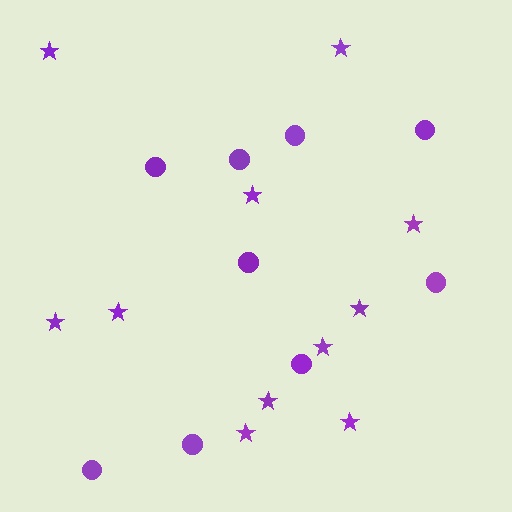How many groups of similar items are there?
There are 2 groups: one group of circles (9) and one group of stars (11).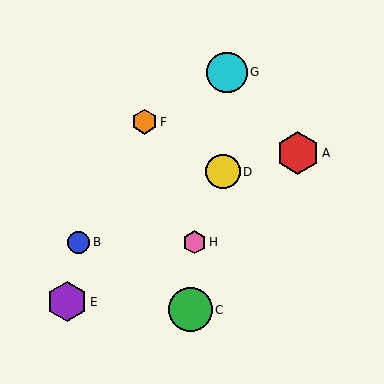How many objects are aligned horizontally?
2 objects (B, H) are aligned horizontally.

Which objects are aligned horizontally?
Objects B, H are aligned horizontally.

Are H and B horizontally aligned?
Yes, both are at y≈242.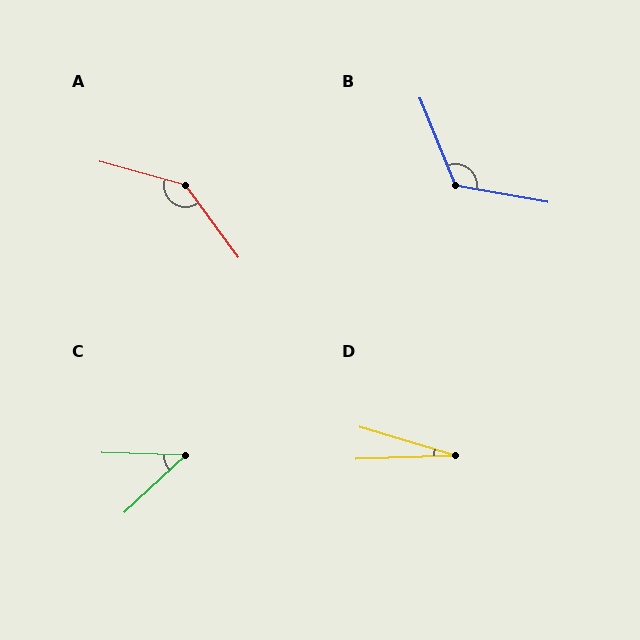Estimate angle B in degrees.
Approximately 122 degrees.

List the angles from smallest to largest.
D (19°), C (45°), B (122°), A (142°).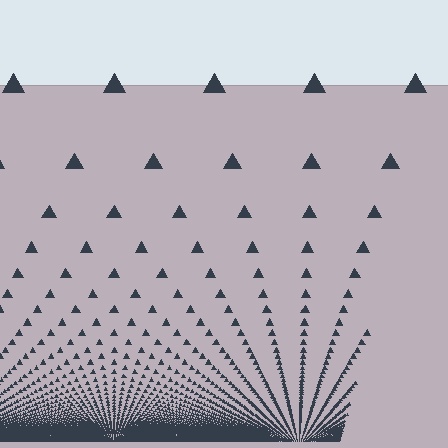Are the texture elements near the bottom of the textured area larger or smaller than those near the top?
Smaller. The gradient is inverted — elements near the bottom are smaller and denser.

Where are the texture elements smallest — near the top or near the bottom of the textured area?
Near the bottom.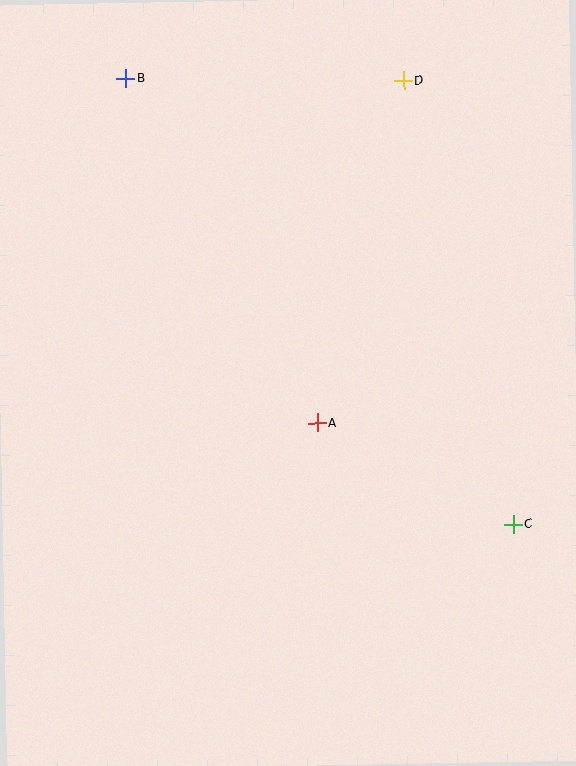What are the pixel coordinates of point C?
Point C is at (513, 524).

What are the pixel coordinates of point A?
Point A is at (317, 423).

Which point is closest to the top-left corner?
Point B is closest to the top-left corner.